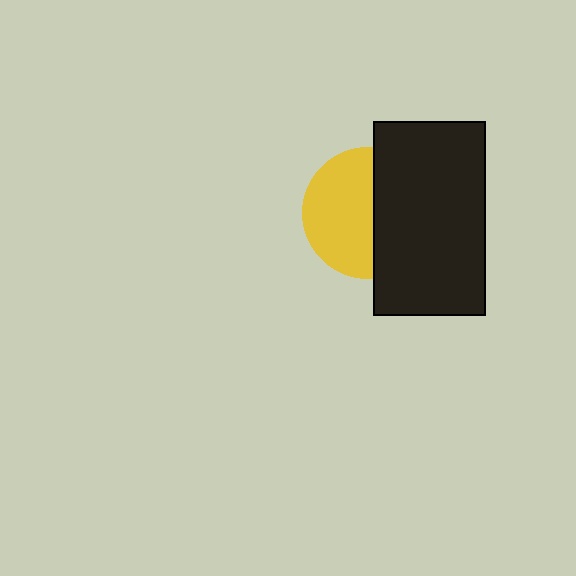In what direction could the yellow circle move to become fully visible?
The yellow circle could move left. That would shift it out from behind the black rectangle entirely.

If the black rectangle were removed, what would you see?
You would see the complete yellow circle.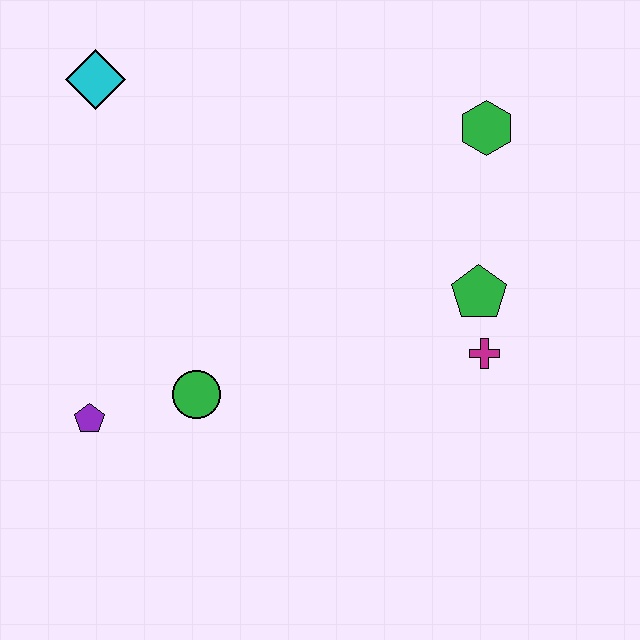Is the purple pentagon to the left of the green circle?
Yes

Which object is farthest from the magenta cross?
The cyan diamond is farthest from the magenta cross.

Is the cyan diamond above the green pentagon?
Yes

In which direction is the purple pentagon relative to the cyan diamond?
The purple pentagon is below the cyan diamond.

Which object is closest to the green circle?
The purple pentagon is closest to the green circle.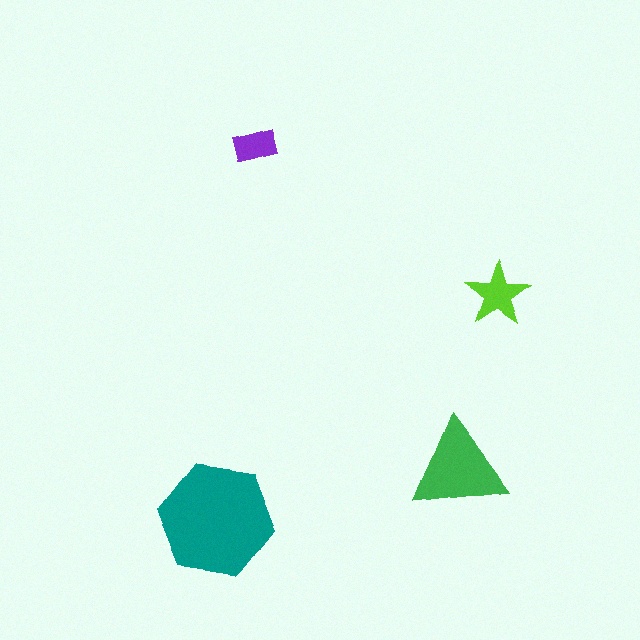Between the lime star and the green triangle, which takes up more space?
The green triangle.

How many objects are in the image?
There are 4 objects in the image.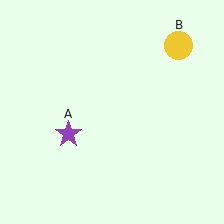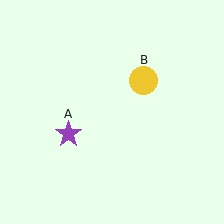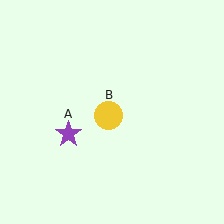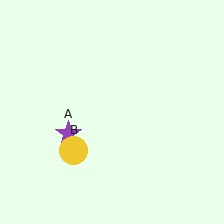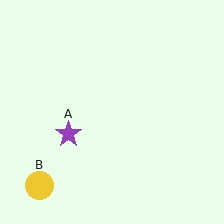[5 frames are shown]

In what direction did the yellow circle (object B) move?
The yellow circle (object B) moved down and to the left.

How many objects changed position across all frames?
1 object changed position: yellow circle (object B).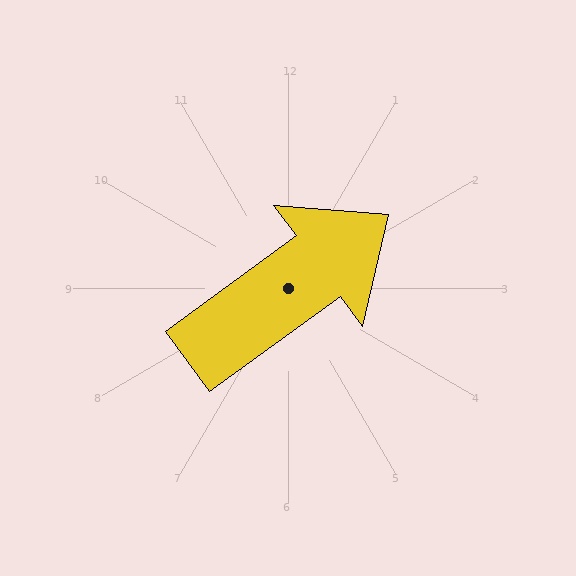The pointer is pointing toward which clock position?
Roughly 2 o'clock.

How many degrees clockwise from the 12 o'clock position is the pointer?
Approximately 54 degrees.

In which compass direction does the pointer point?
Northeast.